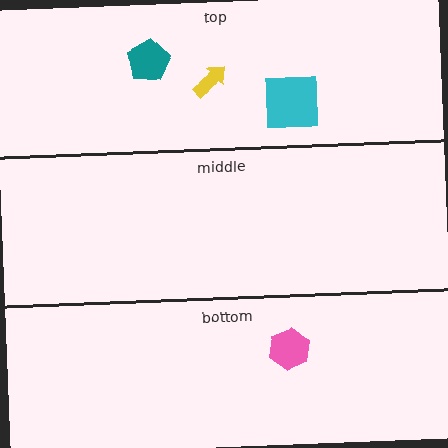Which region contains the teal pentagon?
The top region.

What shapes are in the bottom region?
The pink hexagon.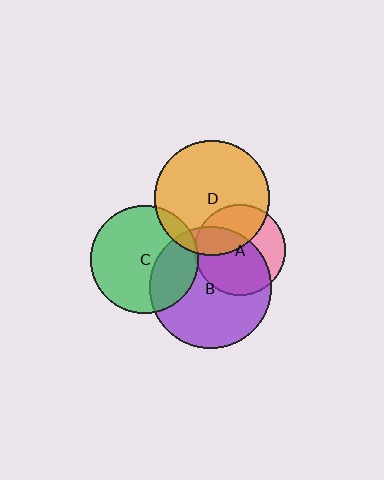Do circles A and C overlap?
Yes.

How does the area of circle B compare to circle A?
Approximately 1.8 times.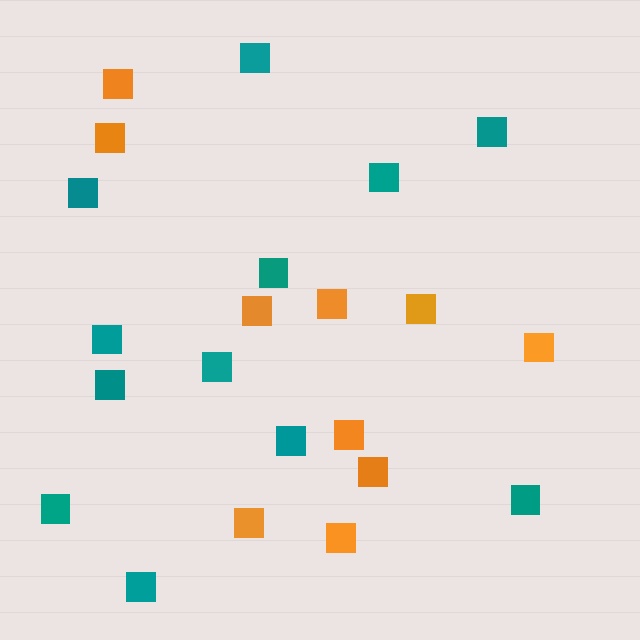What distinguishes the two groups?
There are 2 groups: one group of orange squares (10) and one group of teal squares (12).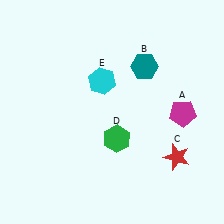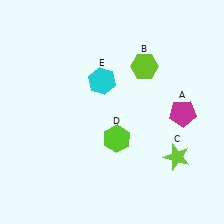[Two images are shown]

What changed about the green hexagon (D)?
In Image 1, D is green. In Image 2, it changed to lime.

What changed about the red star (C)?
In Image 1, C is red. In Image 2, it changed to lime.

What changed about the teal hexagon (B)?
In Image 1, B is teal. In Image 2, it changed to lime.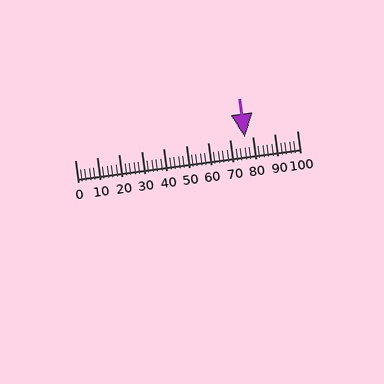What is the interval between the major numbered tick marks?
The major tick marks are spaced 10 units apart.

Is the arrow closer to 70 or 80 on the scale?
The arrow is closer to 80.